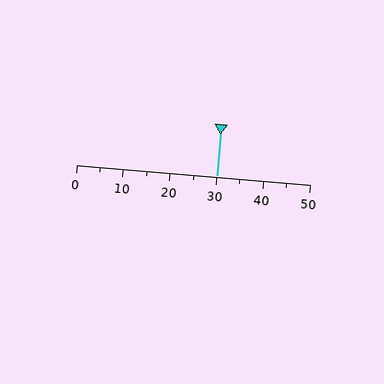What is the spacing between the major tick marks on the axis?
The major ticks are spaced 10 apart.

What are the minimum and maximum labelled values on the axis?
The axis runs from 0 to 50.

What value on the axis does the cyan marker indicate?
The marker indicates approximately 30.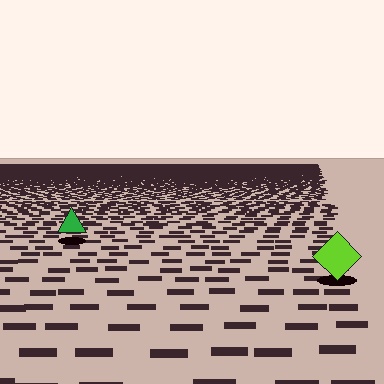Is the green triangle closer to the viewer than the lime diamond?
No. The lime diamond is closer — you can tell from the texture gradient: the ground texture is coarser near it.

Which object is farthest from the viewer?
The green triangle is farthest from the viewer. It appears smaller and the ground texture around it is denser.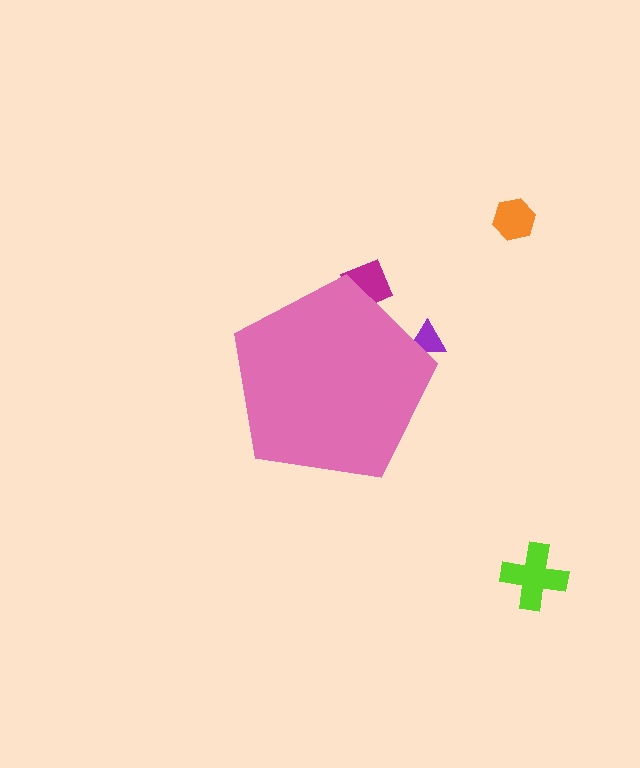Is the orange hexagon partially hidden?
No, the orange hexagon is fully visible.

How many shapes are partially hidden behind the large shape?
2 shapes are partially hidden.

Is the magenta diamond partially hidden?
Yes, the magenta diamond is partially hidden behind the pink pentagon.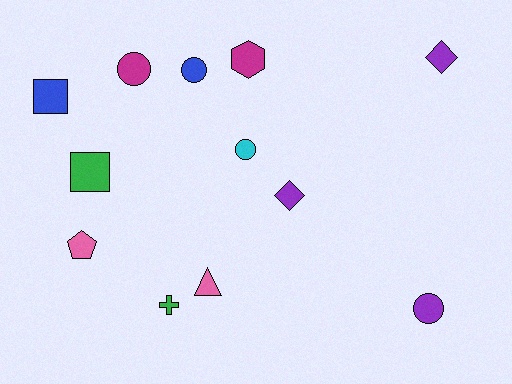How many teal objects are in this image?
There are no teal objects.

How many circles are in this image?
There are 4 circles.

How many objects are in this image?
There are 12 objects.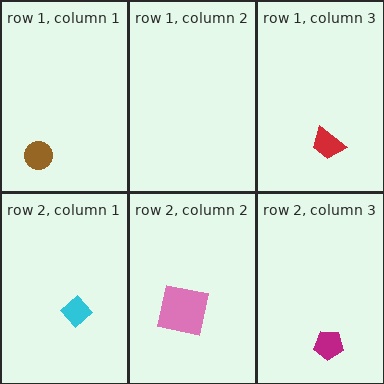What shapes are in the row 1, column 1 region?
The brown circle.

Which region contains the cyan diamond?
The row 2, column 1 region.